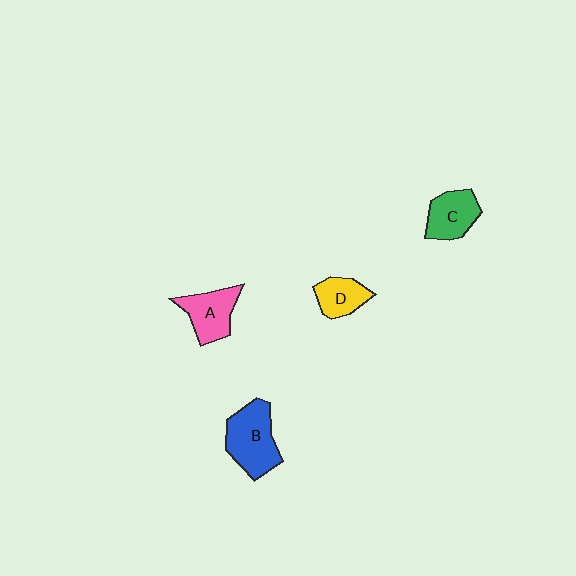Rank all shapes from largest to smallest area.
From largest to smallest: B (blue), A (pink), C (green), D (yellow).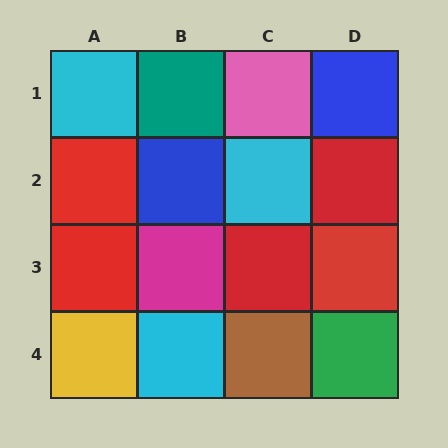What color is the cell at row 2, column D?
Red.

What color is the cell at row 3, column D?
Red.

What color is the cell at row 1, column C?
Pink.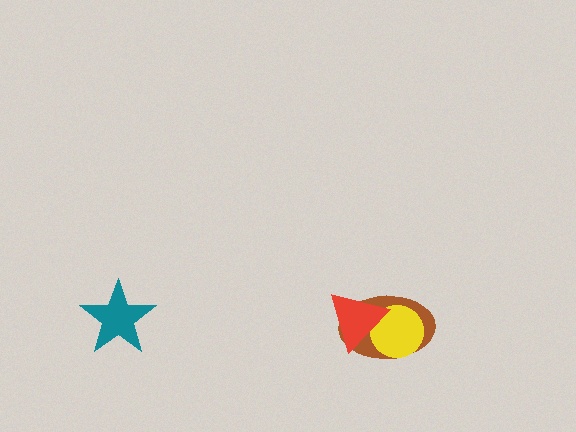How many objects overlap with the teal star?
0 objects overlap with the teal star.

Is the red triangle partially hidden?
No, no other shape covers it.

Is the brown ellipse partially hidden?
Yes, it is partially covered by another shape.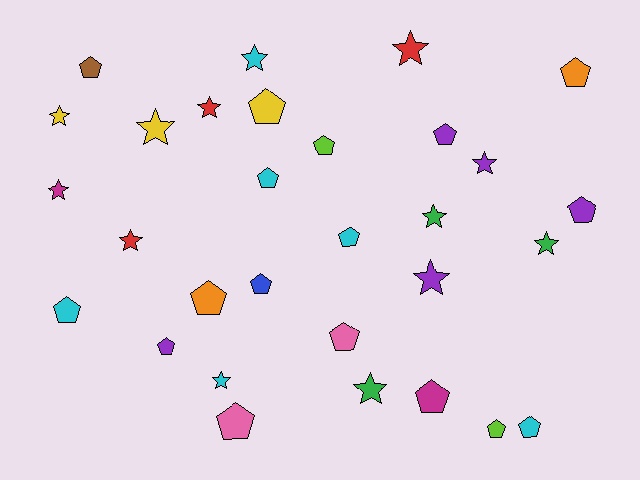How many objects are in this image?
There are 30 objects.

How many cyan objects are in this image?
There are 6 cyan objects.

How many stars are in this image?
There are 13 stars.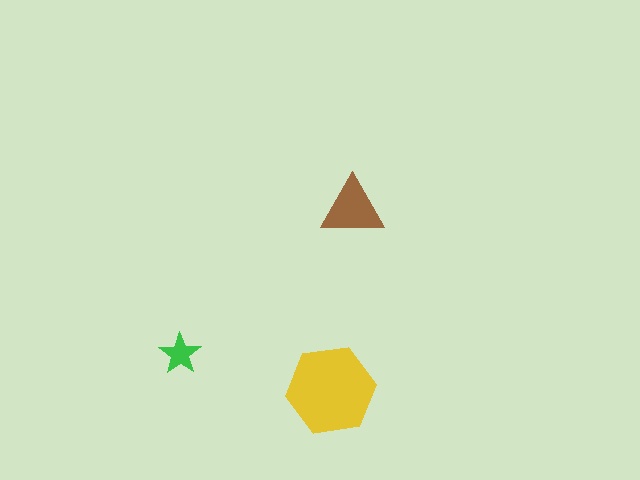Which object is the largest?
The yellow hexagon.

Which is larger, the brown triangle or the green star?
The brown triangle.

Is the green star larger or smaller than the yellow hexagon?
Smaller.